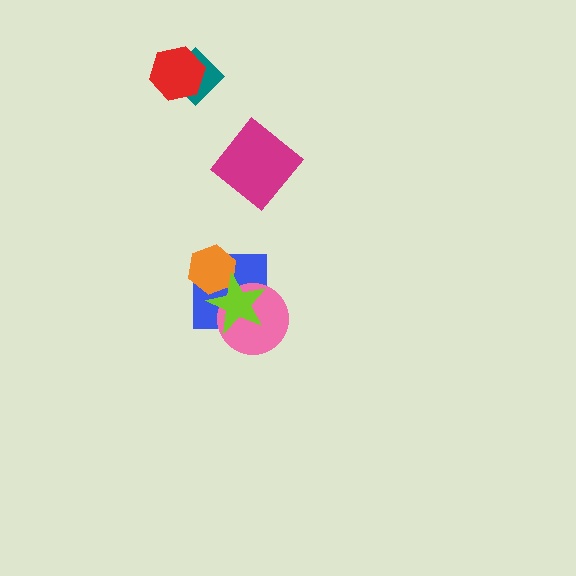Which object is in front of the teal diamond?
The red hexagon is in front of the teal diamond.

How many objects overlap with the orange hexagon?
2 objects overlap with the orange hexagon.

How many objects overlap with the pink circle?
2 objects overlap with the pink circle.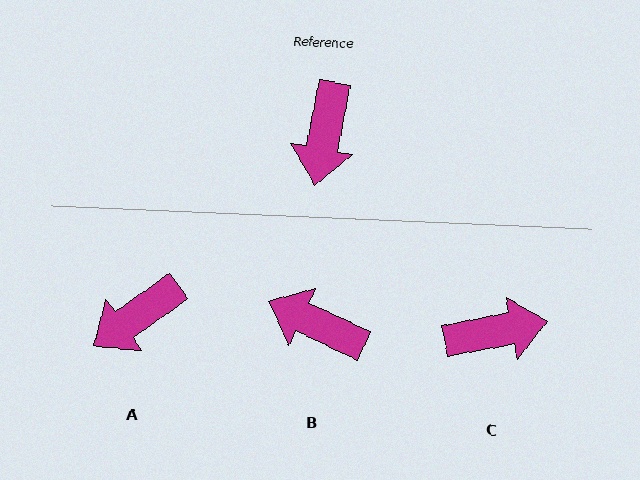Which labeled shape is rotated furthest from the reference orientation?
C, about 112 degrees away.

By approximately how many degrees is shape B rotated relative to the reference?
Approximately 104 degrees clockwise.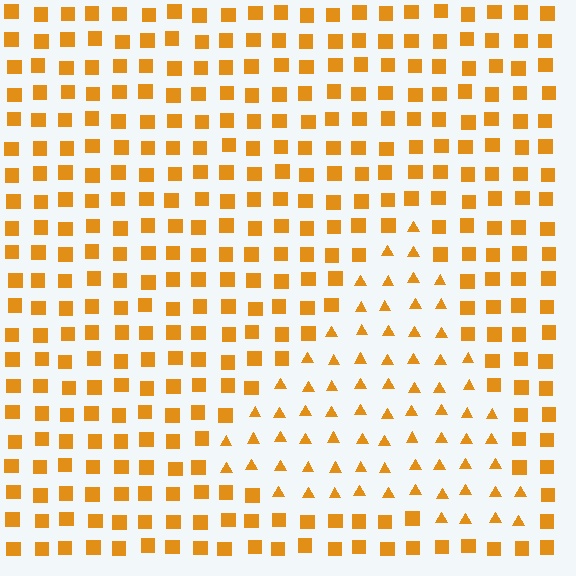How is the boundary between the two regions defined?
The boundary is defined by a change in element shape: triangles inside vs. squares outside. All elements share the same color and spacing.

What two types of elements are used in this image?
The image uses triangles inside the triangle region and squares outside it.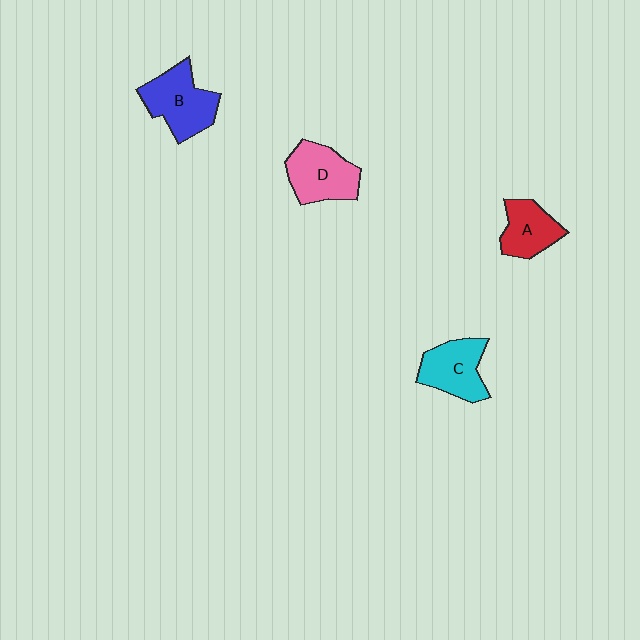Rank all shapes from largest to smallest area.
From largest to smallest: B (blue), D (pink), C (cyan), A (red).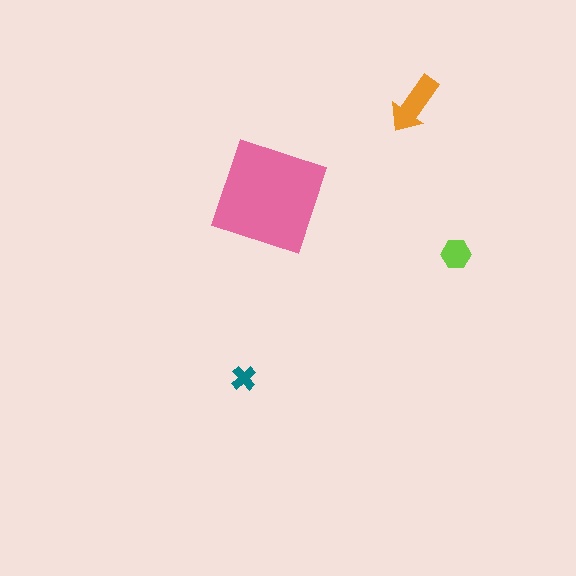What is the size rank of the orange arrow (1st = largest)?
2nd.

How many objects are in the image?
There are 4 objects in the image.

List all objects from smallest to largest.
The teal cross, the lime hexagon, the orange arrow, the pink diamond.